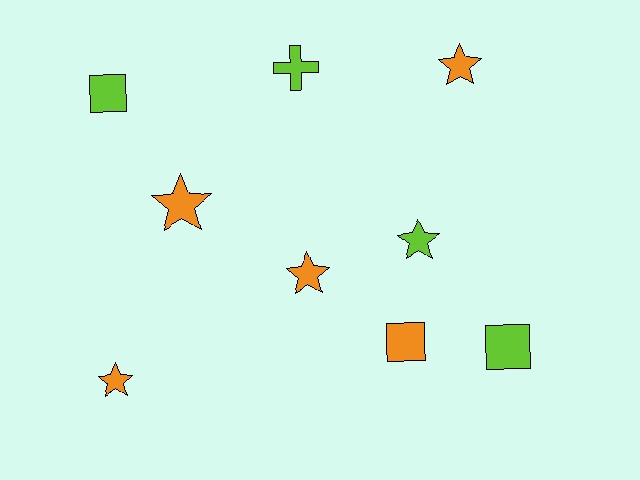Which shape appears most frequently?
Star, with 5 objects.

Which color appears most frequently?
Orange, with 5 objects.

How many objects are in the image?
There are 9 objects.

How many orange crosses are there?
There are no orange crosses.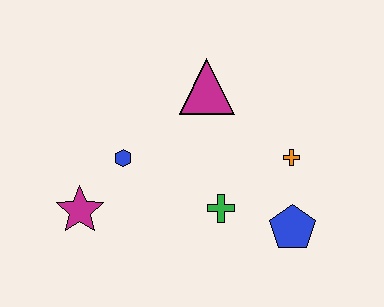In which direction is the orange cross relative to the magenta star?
The orange cross is to the right of the magenta star.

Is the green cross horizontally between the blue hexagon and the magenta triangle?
No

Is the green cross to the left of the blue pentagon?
Yes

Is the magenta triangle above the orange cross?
Yes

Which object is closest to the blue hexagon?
The magenta star is closest to the blue hexagon.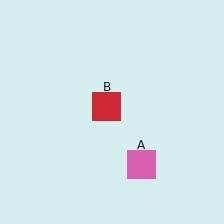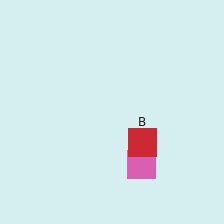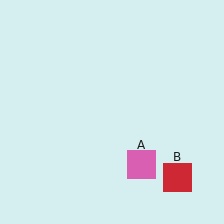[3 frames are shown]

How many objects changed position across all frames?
1 object changed position: red square (object B).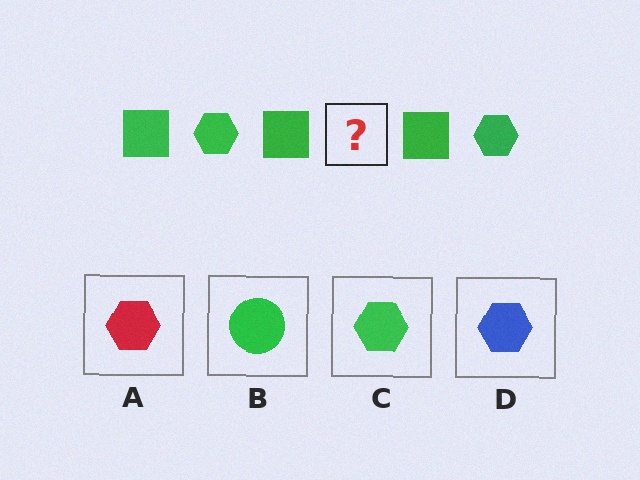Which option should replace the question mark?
Option C.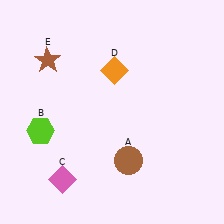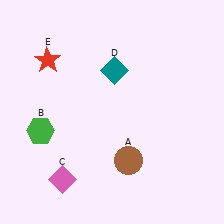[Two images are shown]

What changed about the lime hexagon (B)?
In Image 1, B is lime. In Image 2, it changed to green.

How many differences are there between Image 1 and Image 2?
There are 3 differences between the two images.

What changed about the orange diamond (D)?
In Image 1, D is orange. In Image 2, it changed to teal.